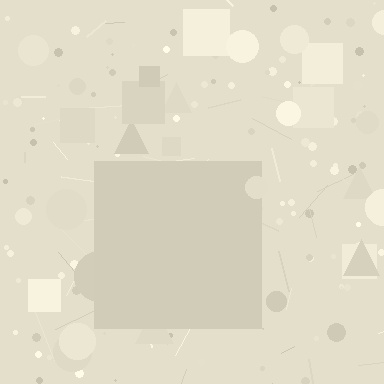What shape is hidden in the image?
A square is hidden in the image.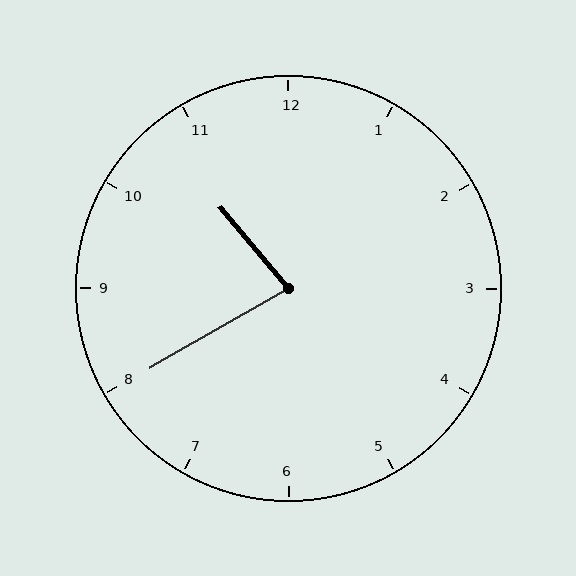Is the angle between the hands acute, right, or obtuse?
It is acute.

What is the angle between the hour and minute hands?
Approximately 80 degrees.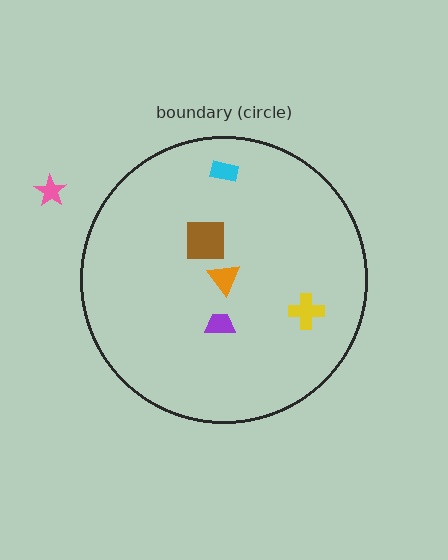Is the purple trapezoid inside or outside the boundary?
Inside.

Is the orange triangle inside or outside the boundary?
Inside.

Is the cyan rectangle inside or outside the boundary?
Inside.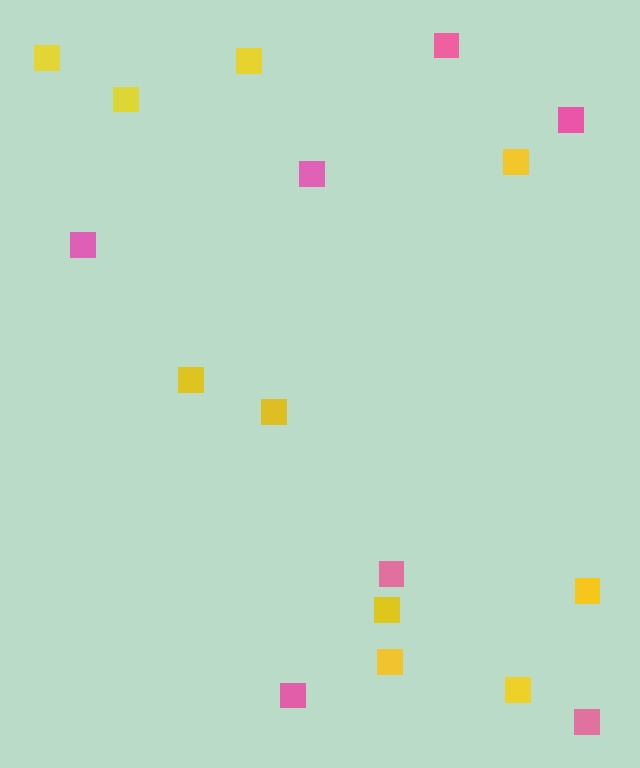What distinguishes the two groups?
There are 2 groups: one group of pink squares (7) and one group of yellow squares (10).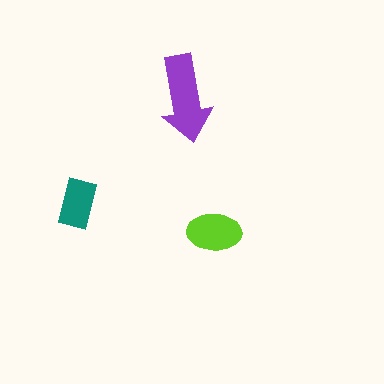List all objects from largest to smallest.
The purple arrow, the lime ellipse, the teal rectangle.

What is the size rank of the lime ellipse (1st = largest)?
2nd.